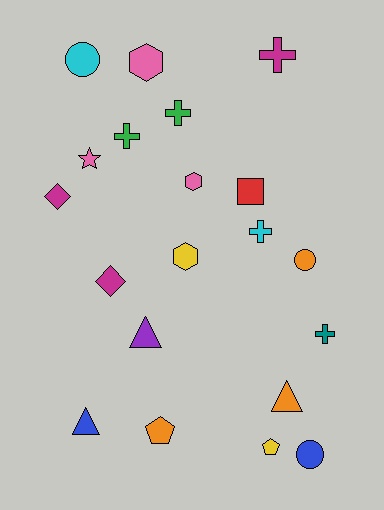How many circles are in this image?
There are 3 circles.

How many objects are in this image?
There are 20 objects.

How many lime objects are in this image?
There are no lime objects.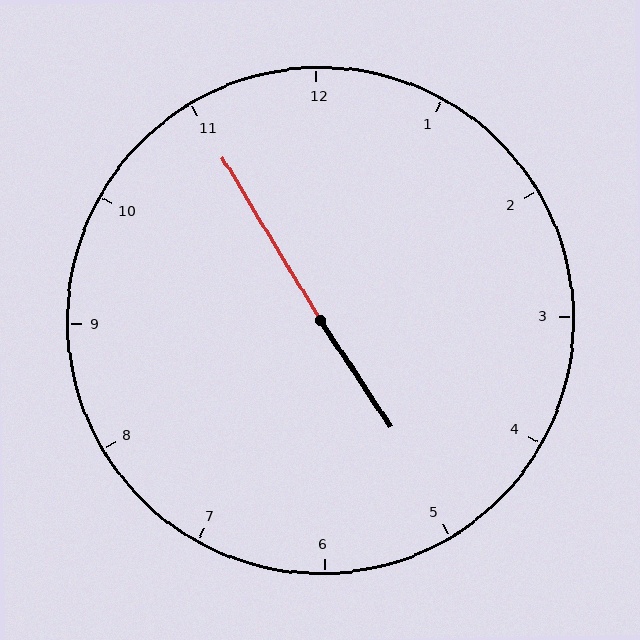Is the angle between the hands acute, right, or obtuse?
It is obtuse.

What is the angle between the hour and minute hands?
Approximately 178 degrees.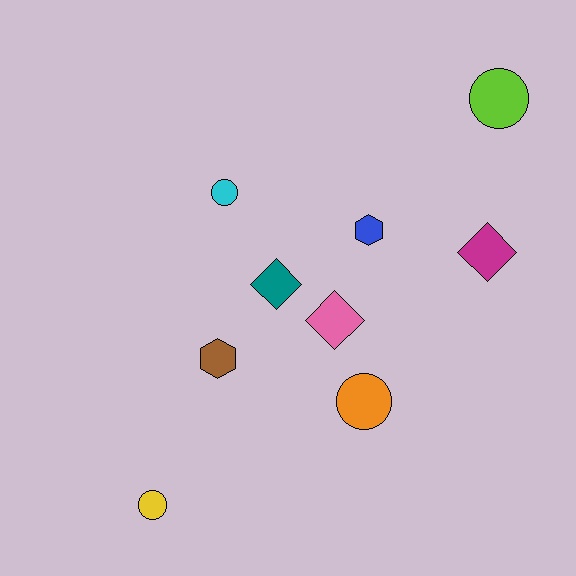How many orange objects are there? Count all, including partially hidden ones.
There is 1 orange object.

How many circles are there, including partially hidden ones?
There are 4 circles.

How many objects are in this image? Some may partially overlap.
There are 9 objects.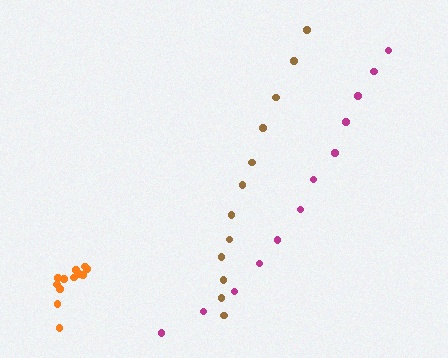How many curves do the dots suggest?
There are 3 distinct paths.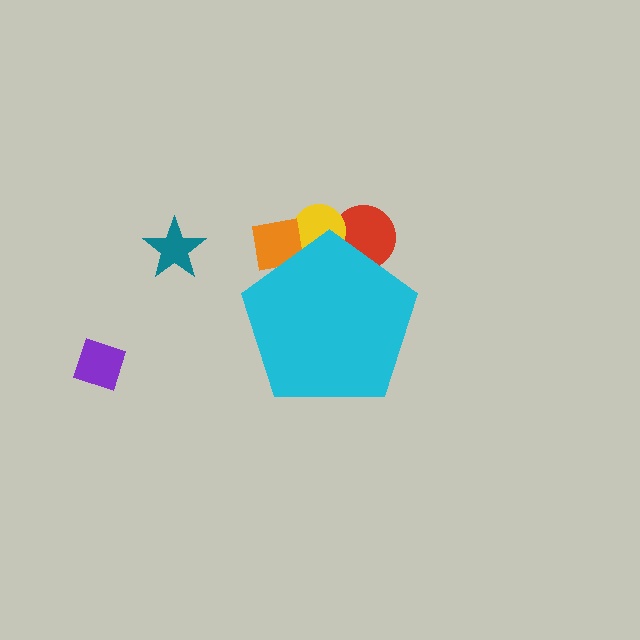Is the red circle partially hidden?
Yes, the red circle is partially hidden behind the cyan pentagon.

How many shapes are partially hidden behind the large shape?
3 shapes are partially hidden.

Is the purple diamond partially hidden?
No, the purple diamond is fully visible.